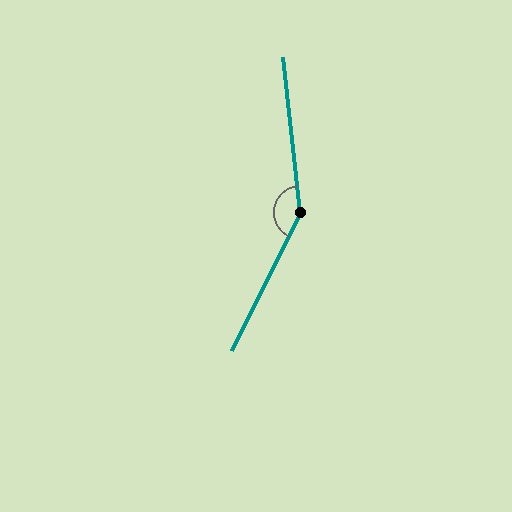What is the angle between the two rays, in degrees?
Approximately 147 degrees.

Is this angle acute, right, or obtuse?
It is obtuse.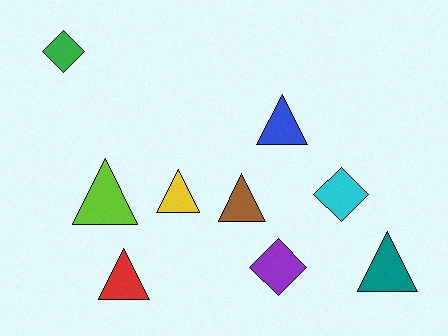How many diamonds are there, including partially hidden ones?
There are 3 diamonds.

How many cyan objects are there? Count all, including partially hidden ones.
There is 1 cyan object.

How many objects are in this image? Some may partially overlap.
There are 9 objects.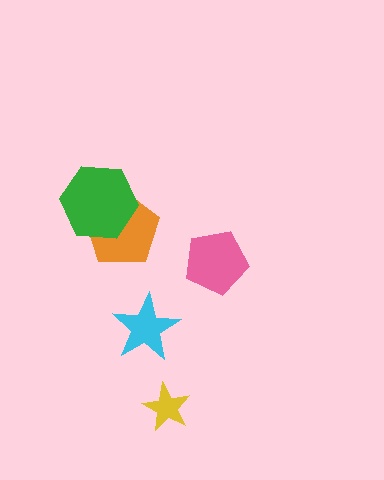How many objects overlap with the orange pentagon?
1 object overlaps with the orange pentagon.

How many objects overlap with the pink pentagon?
0 objects overlap with the pink pentagon.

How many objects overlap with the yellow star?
0 objects overlap with the yellow star.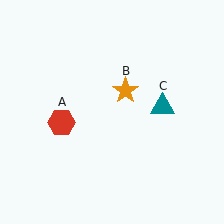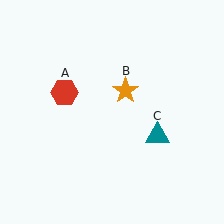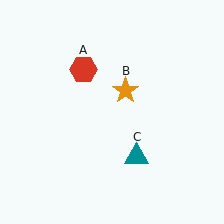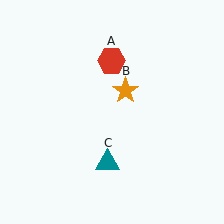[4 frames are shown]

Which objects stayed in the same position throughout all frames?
Orange star (object B) remained stationary.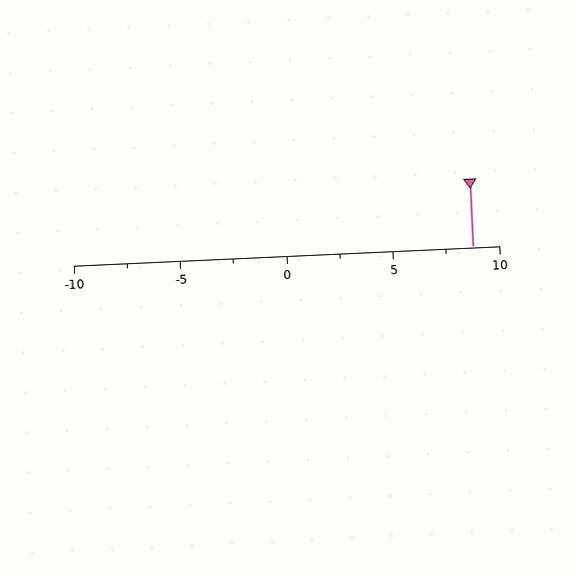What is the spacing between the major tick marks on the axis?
The major ticks are spaced 5 apart.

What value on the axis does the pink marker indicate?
The marker indicates approximately 8.8.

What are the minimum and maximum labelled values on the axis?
The axis runs from -10 to 10.